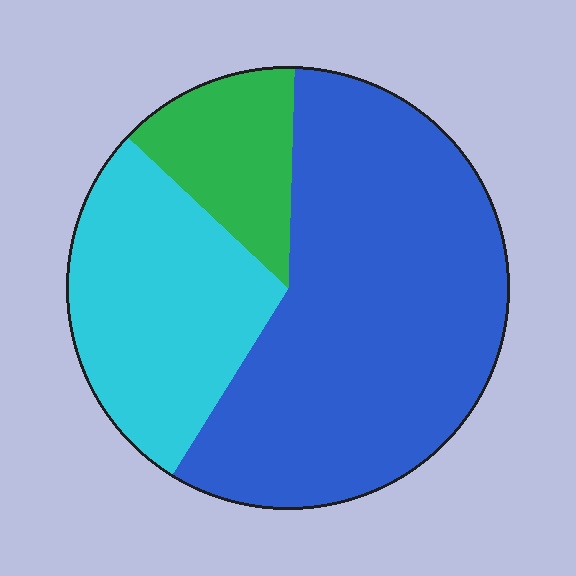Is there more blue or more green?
Blue.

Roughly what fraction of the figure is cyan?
Cyan takes up about one quarter (1/4) of the figure.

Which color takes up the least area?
Green, at roughly 15%.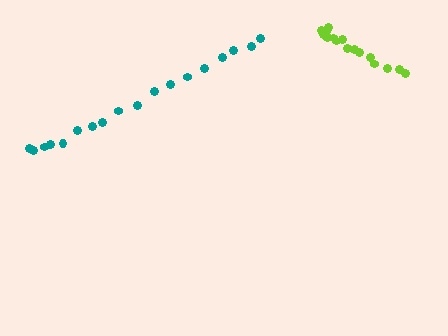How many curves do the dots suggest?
There are 2 distinct paths.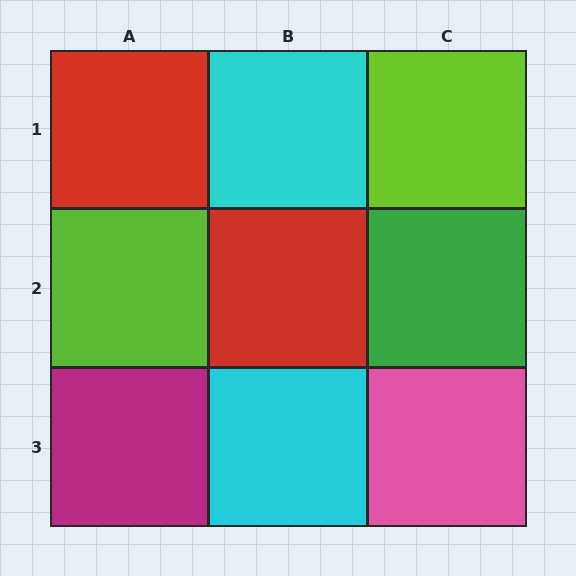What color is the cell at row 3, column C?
Pink.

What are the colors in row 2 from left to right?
Lime, red, green.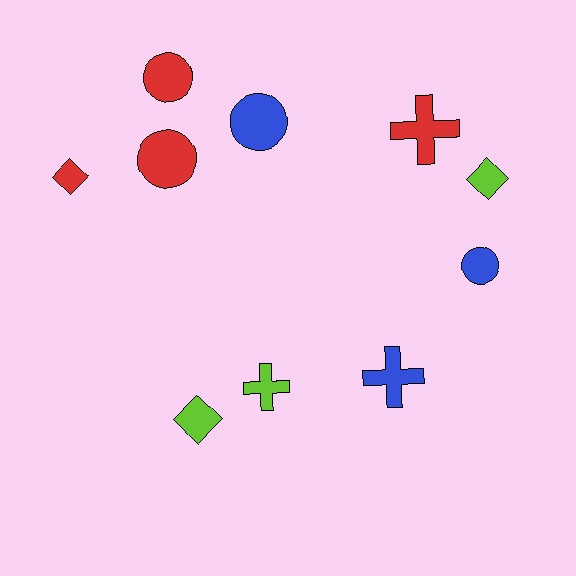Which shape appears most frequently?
Circle, with 4 objects.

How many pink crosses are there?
There are no pink crosses.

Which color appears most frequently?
Red, with 4 objects.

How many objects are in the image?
There are 10 objects.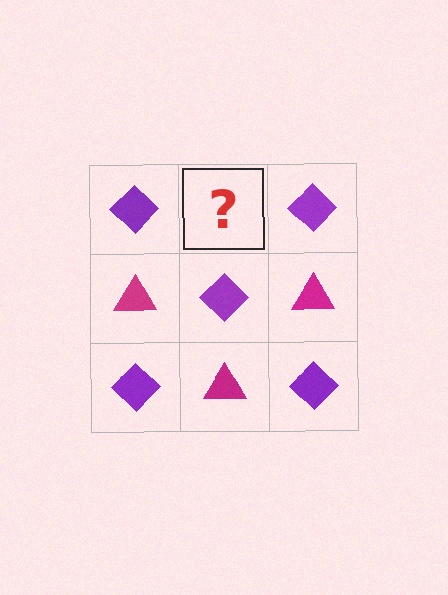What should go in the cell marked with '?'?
The missing cell should contain a magenta triangle.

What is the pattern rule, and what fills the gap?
The rule is that it alternates purple diamond and magenta triangle in a checkerboard pattern. The gap should be filled with a magenta triangle.